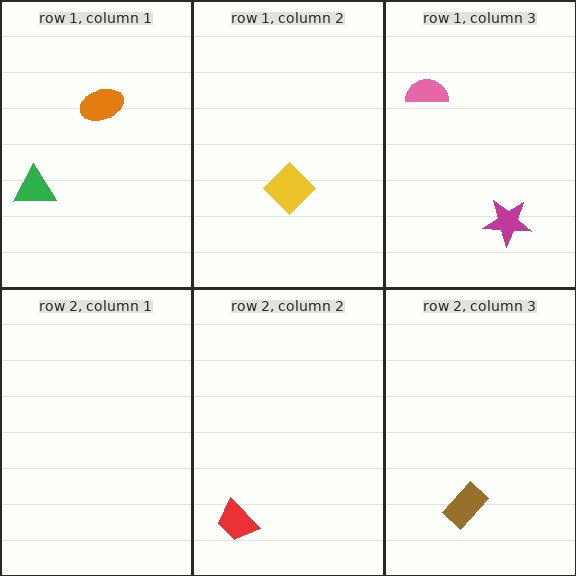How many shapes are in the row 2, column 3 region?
1.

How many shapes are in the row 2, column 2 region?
1.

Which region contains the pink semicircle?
The row 1, column 3 region.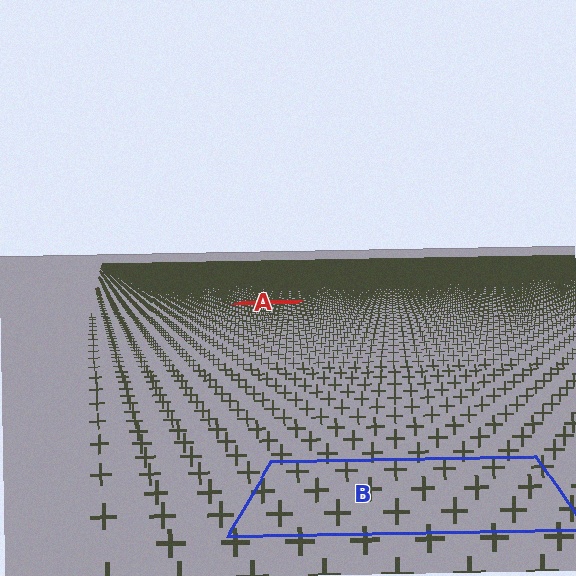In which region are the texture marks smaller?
The texture marks are smaller in region A, because it is farther away.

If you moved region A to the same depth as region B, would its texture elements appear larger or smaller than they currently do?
They would appear larger. At a closer depth, the same texture elements are projected at a bigger on-screen size.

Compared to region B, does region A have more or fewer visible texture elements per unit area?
Region A has more texture elements per unit area — they are packed more densely because it is farther away.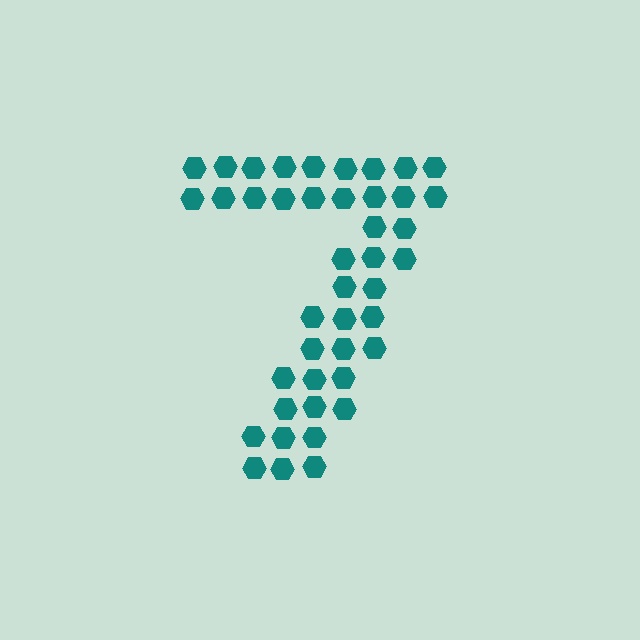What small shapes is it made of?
It is made of small hexagons.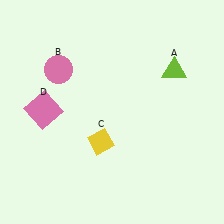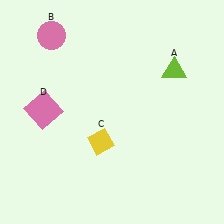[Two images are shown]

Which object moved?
The pink circle (B) moved up.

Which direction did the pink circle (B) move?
The pink circle (B) moved up.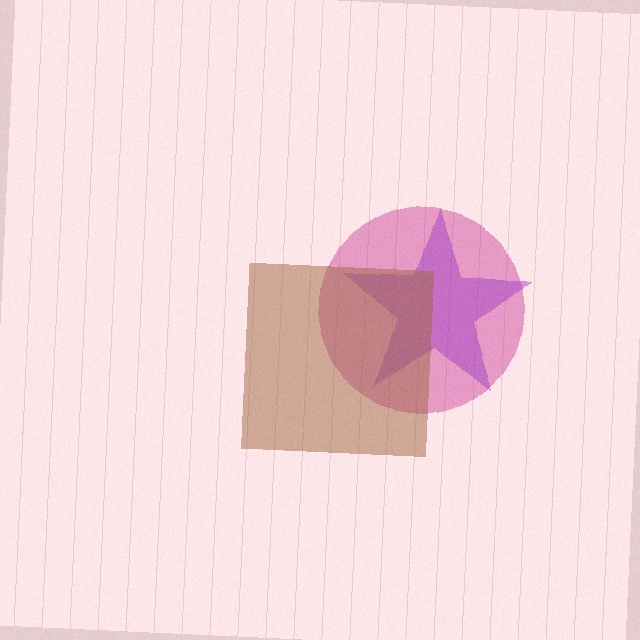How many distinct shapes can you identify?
There are 3 distinct shapes: a magenta circle, a purple star, a brown square.